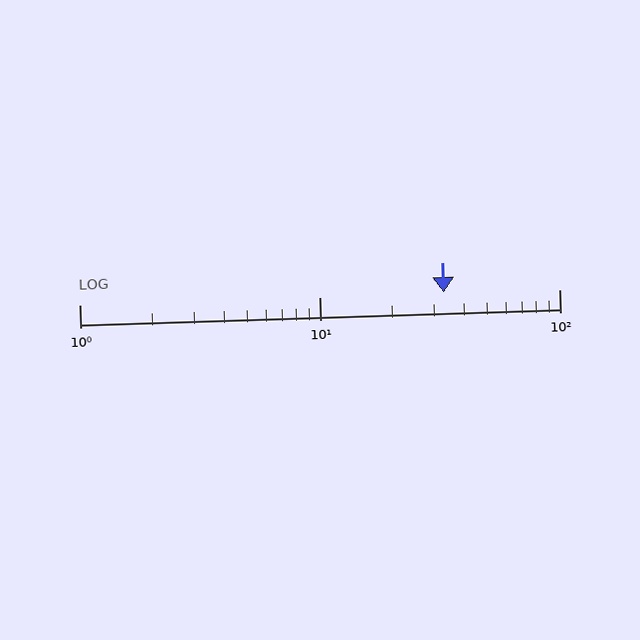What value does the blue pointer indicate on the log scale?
The pointer indicates approximately 33.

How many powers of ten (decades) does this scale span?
The scale spans 2 decades, from 1 to 100.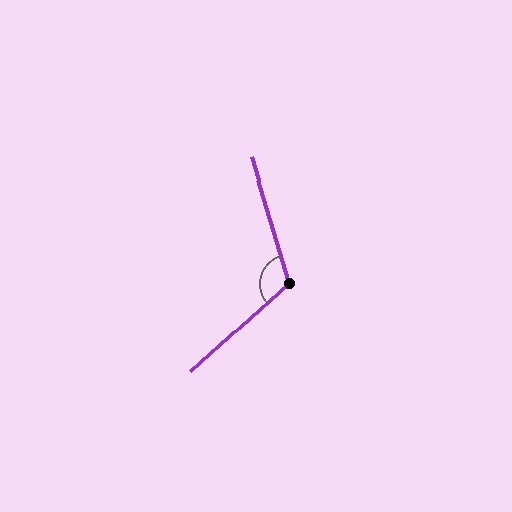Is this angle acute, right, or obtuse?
It is obtuse.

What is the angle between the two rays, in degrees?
Approximately 115 degrees.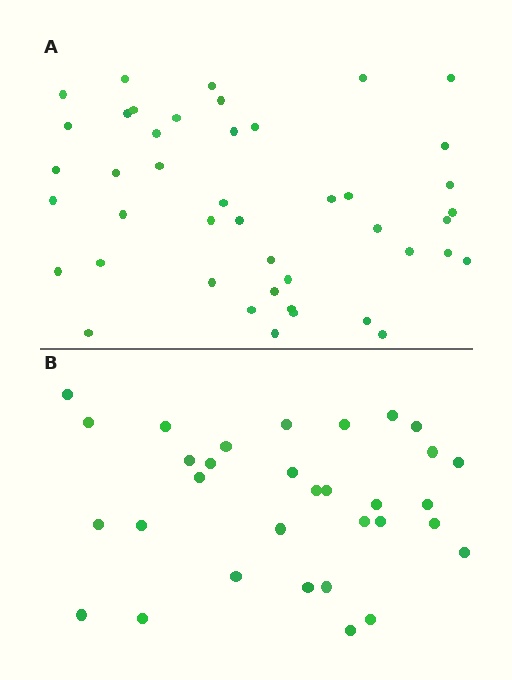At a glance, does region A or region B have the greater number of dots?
Region A (the top region) has more dots.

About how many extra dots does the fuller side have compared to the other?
Region A has roughly 12 or so more dots than region B.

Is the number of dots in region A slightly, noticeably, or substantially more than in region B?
Region A has noticeably more, but not dramatically so. The ratio is roughly 1.4 to 1.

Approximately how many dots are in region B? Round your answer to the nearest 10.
About 30 dots. (The exact count is 32, which rounds to 30.)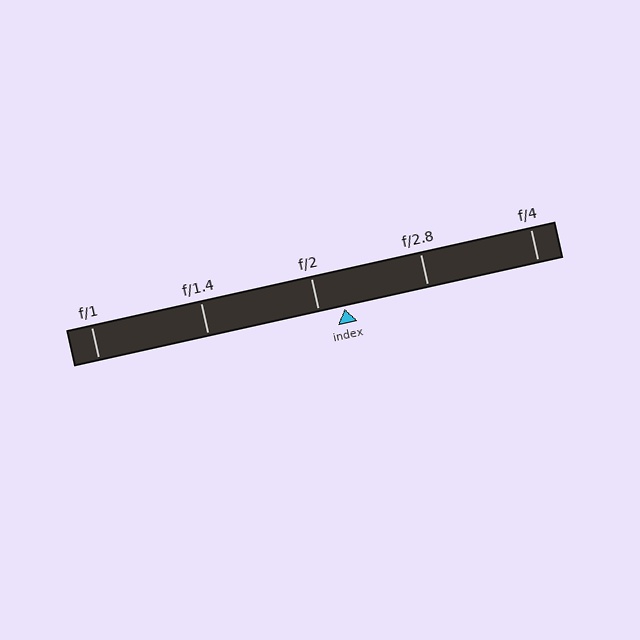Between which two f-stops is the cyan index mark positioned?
The index mark is between f/2 and f/2.8.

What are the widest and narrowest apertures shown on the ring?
The widest aperture shown is f/1 and the narrowest is f/4.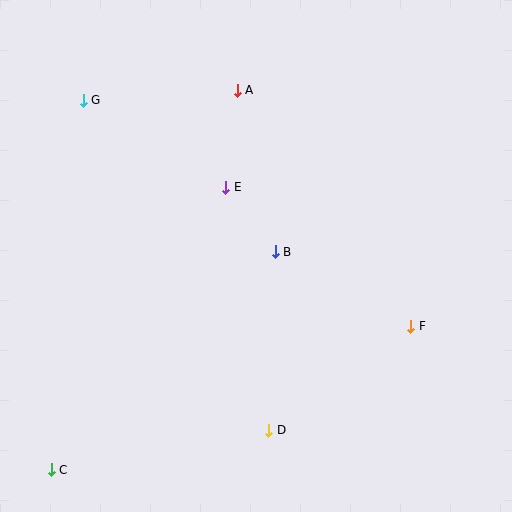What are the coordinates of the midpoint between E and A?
The midpoint between E and A is at (231, 139).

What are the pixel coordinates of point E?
Point E is at (226, 187).